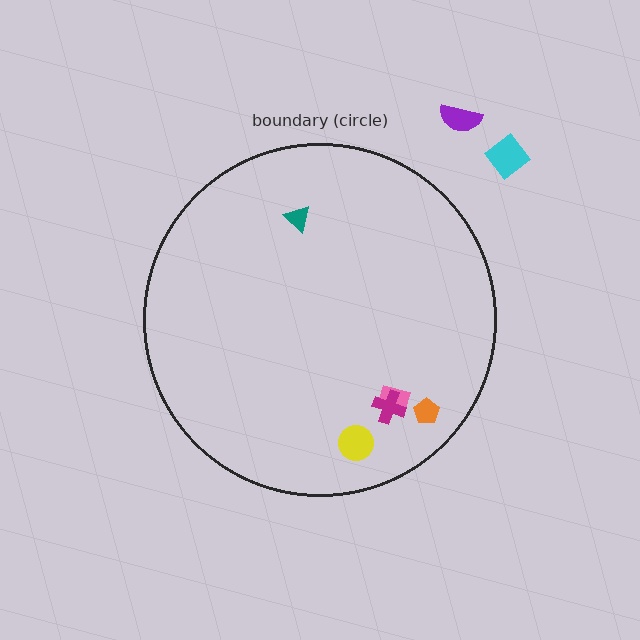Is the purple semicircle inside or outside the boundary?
Outside.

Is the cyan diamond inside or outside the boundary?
Outside.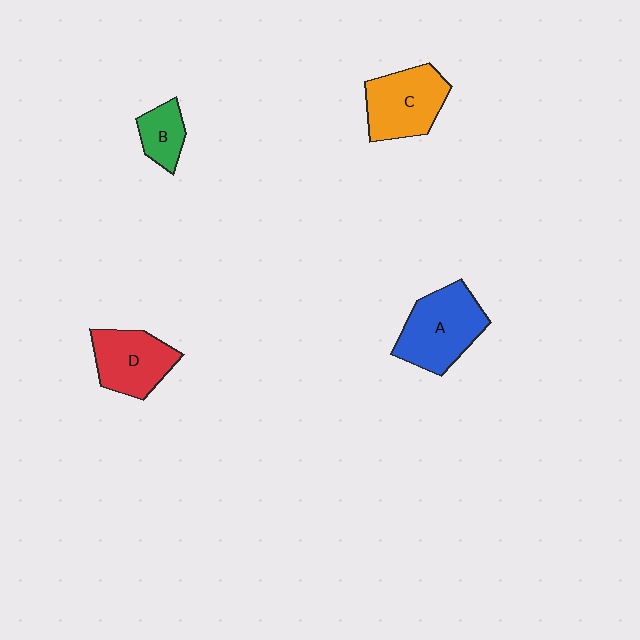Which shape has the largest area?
Shape A (blue).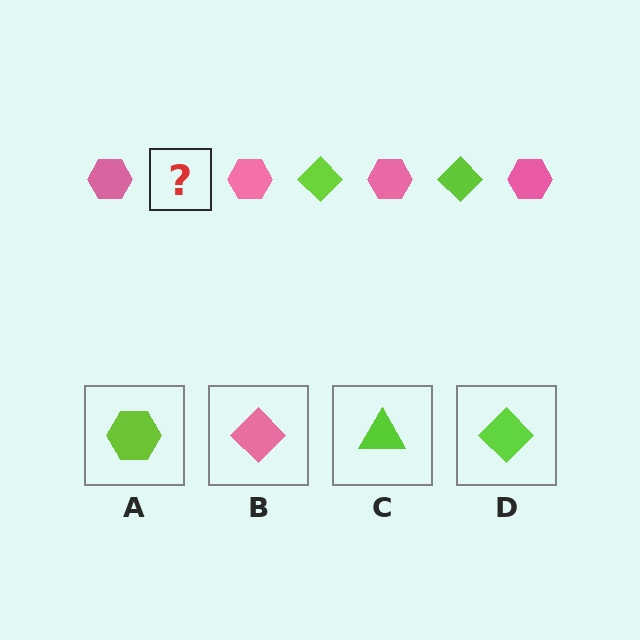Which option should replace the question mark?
Option D.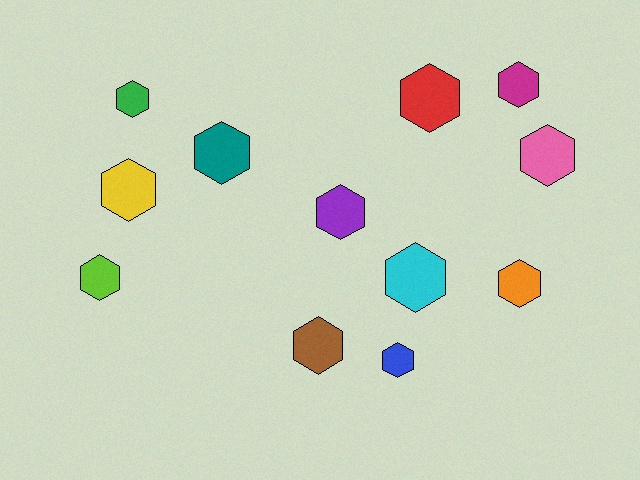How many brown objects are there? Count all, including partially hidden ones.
There is 1 brown object.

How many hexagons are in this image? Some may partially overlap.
There are 12 hexagons.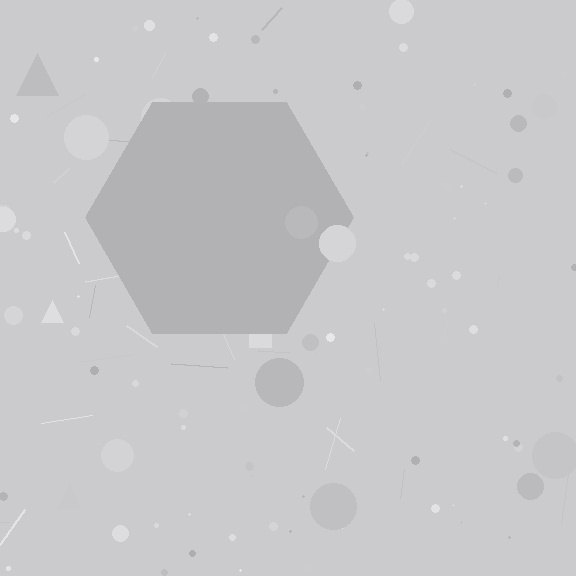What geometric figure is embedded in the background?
A hexagon is embedded in the background.